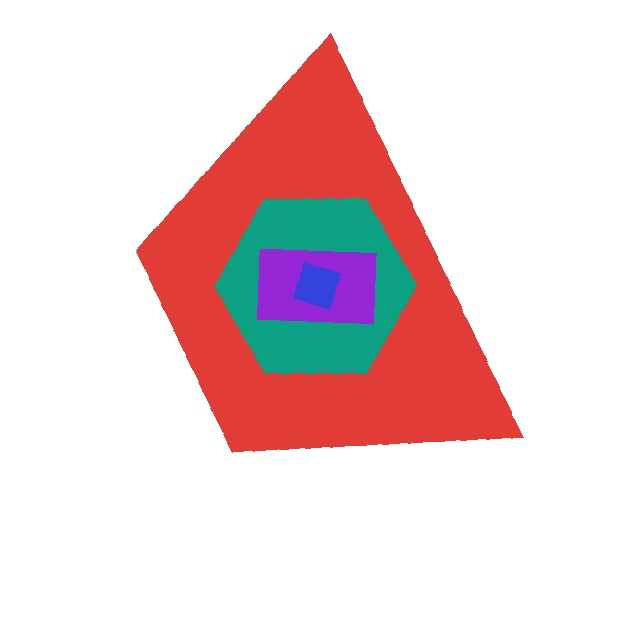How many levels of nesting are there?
4.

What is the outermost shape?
The red trapezoid.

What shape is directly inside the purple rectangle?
The blue square.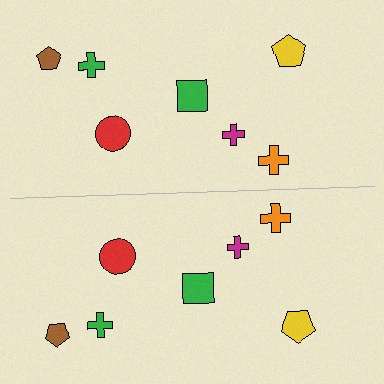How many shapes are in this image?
There are 14 shapes in this image.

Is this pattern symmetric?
Yes, this pattern has bilateral (reflection) symmetry.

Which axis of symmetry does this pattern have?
The pattern has a horizontal axis of symmetry running through the center of the image.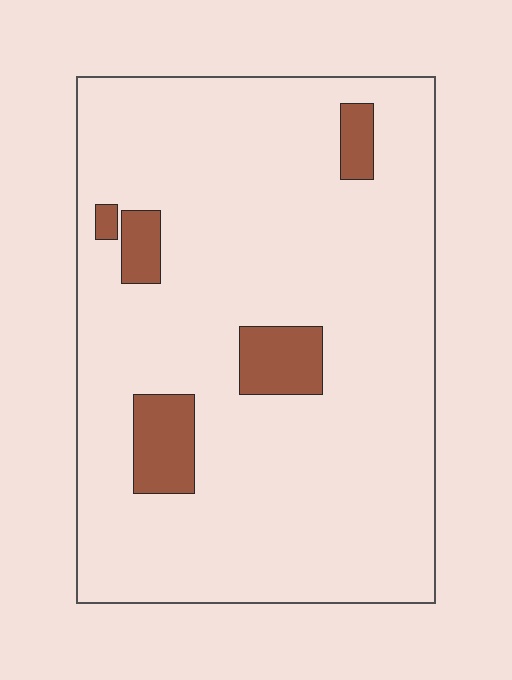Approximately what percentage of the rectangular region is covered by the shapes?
Approximately 10%.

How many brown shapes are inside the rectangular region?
5.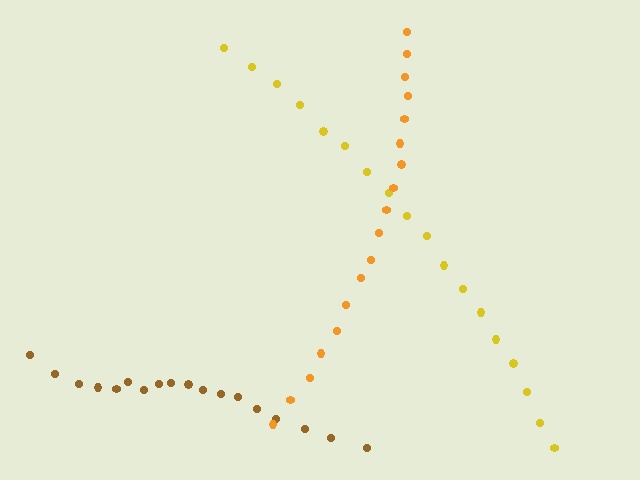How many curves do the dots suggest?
There are 3 distinct paths.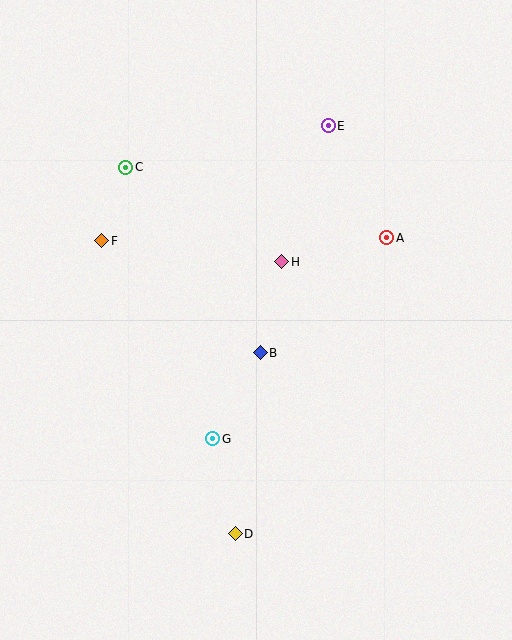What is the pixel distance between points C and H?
The distance between C and H is 183 pixels.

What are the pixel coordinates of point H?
Point H is at (282, 262).